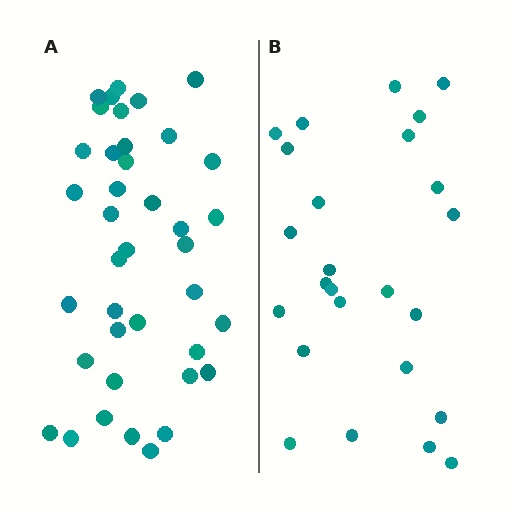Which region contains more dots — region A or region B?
Region A (the left region) has more dots.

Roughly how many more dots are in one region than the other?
Region A has approximately 15 more dots than region B.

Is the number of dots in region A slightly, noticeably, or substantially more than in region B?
Region A has substantially more. The ratio is roughly 1.6 to 1.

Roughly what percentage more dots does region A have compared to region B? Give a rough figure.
About 55% more.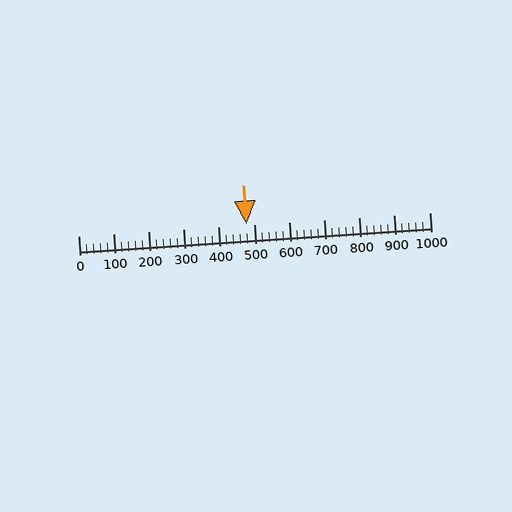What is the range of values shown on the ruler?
The ruler shows values from 0 to 1000.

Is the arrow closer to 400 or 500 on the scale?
The arrow is closer to 500.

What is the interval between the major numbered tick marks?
The major tick marks are spaced 100 units apart.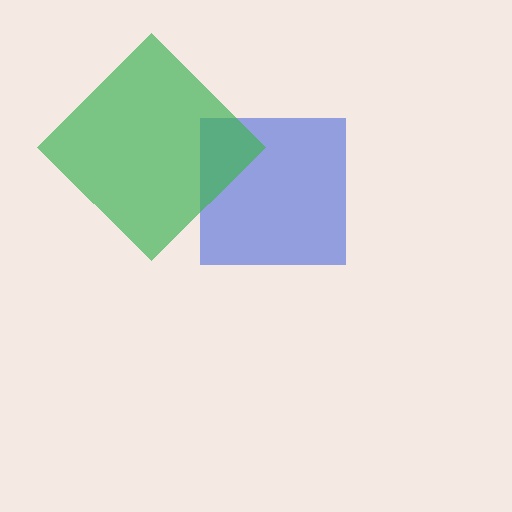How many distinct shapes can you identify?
There are 2 distinct shapes: a blue square, a green diamond.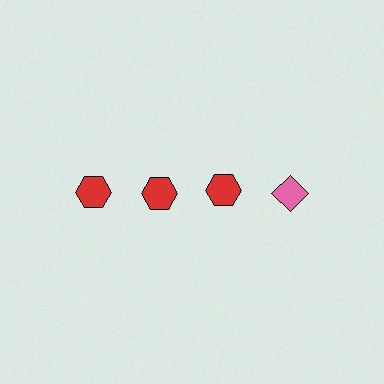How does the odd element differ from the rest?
It differs in both color (pink instead of red) and shape (diamond instead of hexagon).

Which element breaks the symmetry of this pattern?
The pink diamond in the top row, second from right column breaks the symmetry. All other shapes are red hexagons.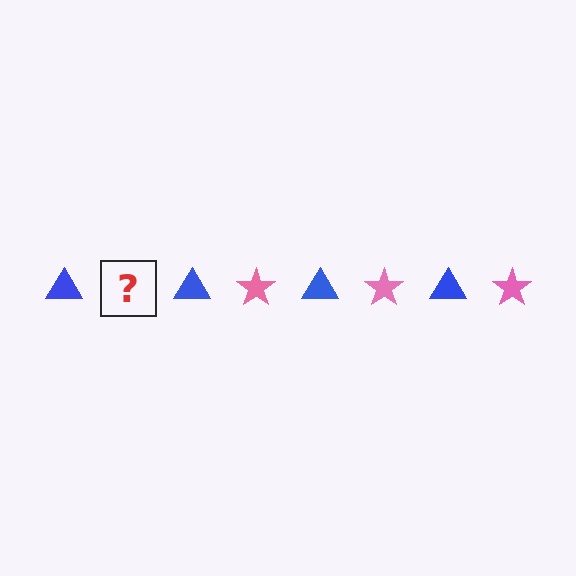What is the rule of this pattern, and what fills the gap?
The rule is that the pattern alternates between blue triangle and pink star. The gap should be filled with a pink star.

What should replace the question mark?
The question mark should be replaced with a pink star.